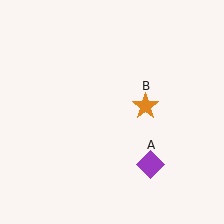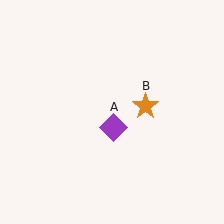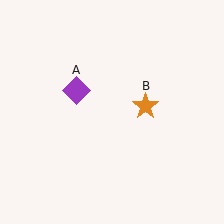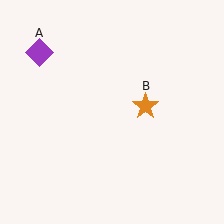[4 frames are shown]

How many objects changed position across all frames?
1 object changed position: purple diamond (object A).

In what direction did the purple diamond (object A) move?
The purple diamond (object A) moved up and to the left.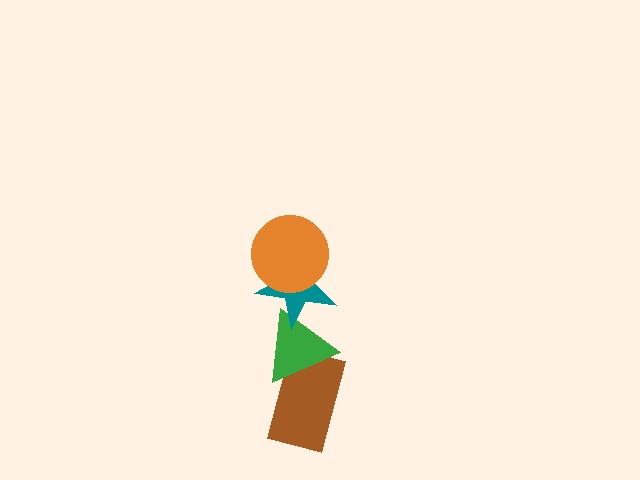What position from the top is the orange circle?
The orange circle is 1st from the top.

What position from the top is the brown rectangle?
The brown rectangle is 4th from the top.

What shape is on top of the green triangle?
The teal star is on top of the green triangle.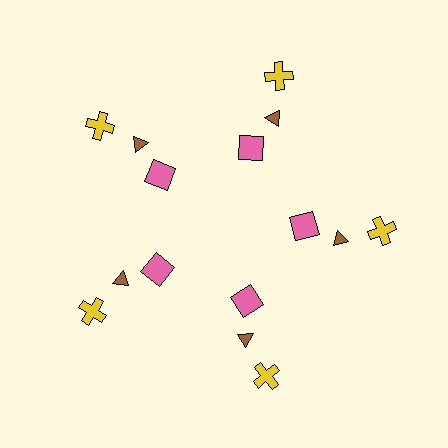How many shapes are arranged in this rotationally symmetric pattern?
There are 15 shapes, arranged in 5 groups of 3.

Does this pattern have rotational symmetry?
Yes, this pattern has 5-fold rotational symmetry. It looks the same after rotating 72 degrees around the center.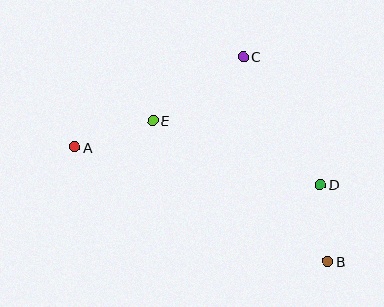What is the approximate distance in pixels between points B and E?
The distance between B and E is approximately 224 pixels.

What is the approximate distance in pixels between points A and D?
The distance between A and D is approximately 248 pixels.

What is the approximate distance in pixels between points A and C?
The distance between A and C is approximately 191 pixels.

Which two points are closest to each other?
Points B and D are closest to each other.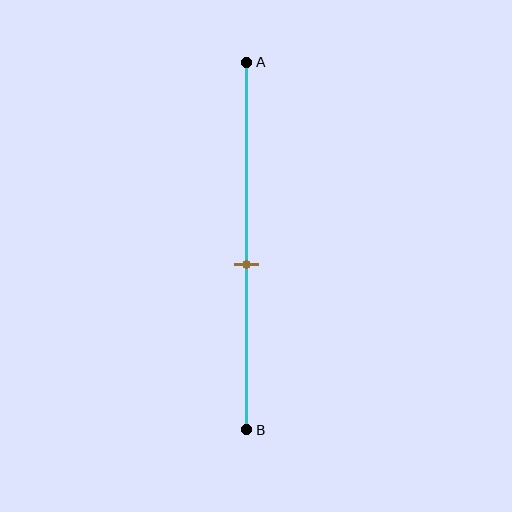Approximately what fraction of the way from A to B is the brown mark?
The brown mark is approximately 55% of the way from A to B.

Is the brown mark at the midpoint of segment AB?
No, the mark is at about 55% from A, not at the 50% midpoint.